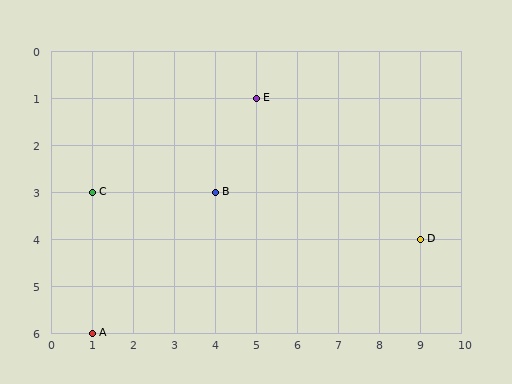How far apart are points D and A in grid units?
Points D and A are 8 columns and 2 rows apart (about 8.2 grid units diagonally).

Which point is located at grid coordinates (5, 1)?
Point E is at (5, 1).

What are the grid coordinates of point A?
Point A is at grid coordinates (1, 6).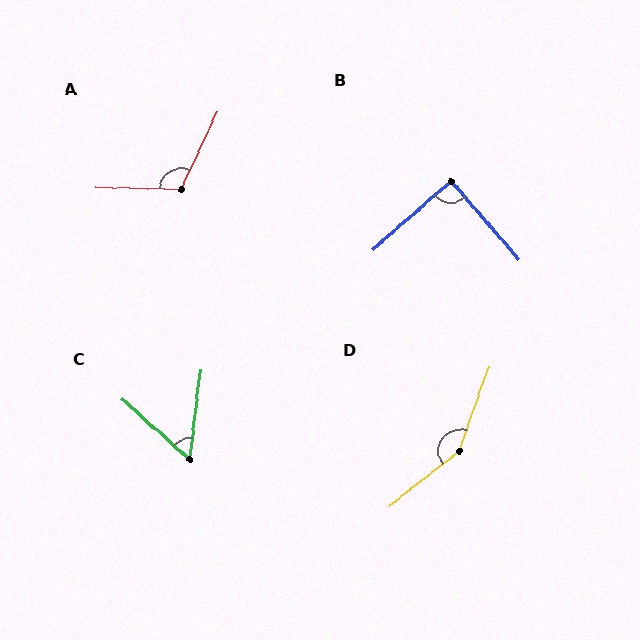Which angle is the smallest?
C, at approximately 56 degrees.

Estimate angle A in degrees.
Approximately 114 degrees.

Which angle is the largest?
D, at approximately 148 degrees.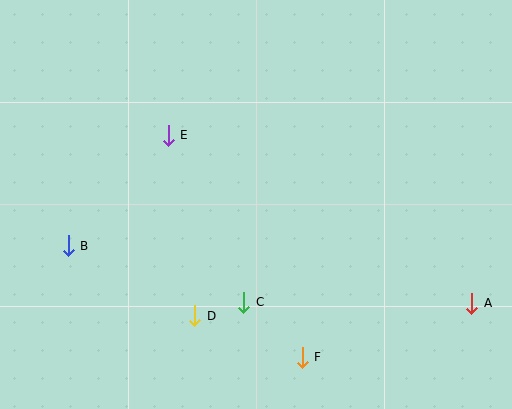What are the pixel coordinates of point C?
Point C is at (244, 302).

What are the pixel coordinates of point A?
Point A is at (472, 303).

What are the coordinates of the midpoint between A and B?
The midpoint between A and B is at (270, 275).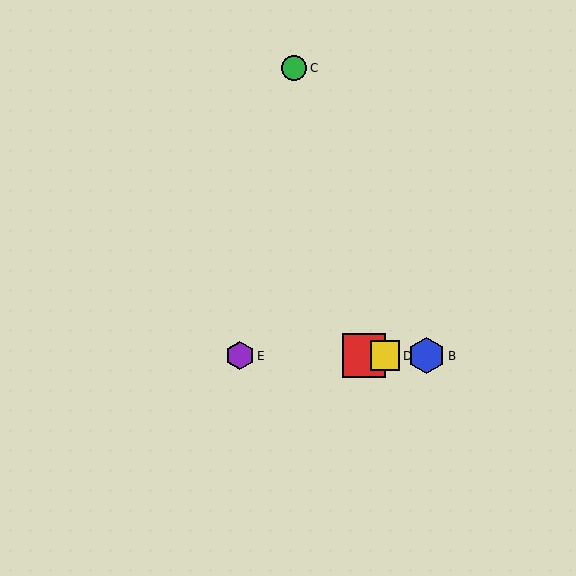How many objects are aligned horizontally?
4 objects (A, B, D, E) are aligned horizontally.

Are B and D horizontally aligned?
Yes, both are at y≈356.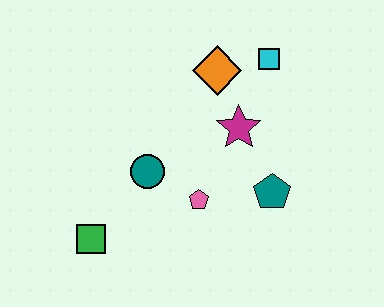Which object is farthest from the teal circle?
The cyan square is farthest from the teal circle.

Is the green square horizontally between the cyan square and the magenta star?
No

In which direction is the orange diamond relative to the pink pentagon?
The orange diamond is above the pink pentagon.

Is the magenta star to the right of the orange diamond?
Yes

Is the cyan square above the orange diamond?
Yes